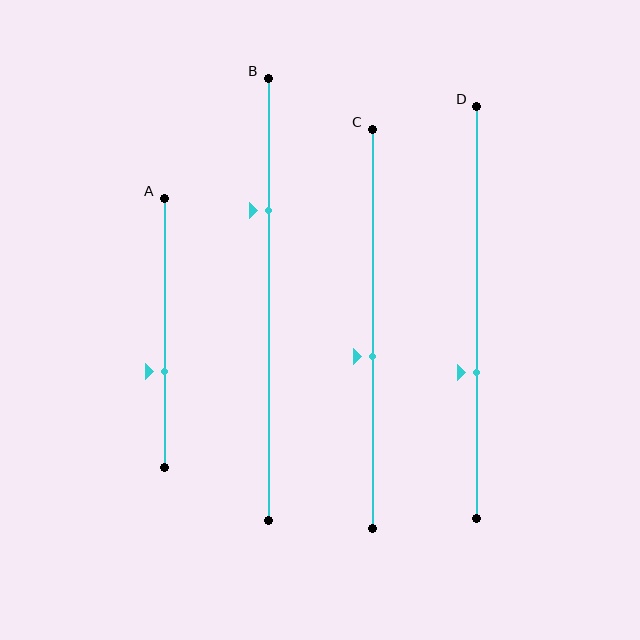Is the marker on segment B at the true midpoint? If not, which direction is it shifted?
No, the marker on segment B is shifted upward by about 20% of the segment length.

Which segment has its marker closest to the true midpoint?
Segment C has its marker closest to the true midpoint.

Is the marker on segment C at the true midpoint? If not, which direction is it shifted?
No, the marker on segment C is shifted downward by about 7% of the segment length.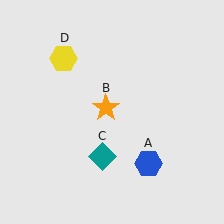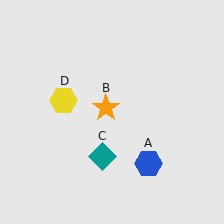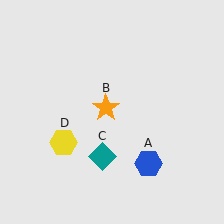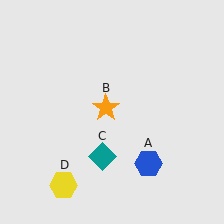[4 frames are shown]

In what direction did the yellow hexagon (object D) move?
The yellow hexagon (object D) moved down.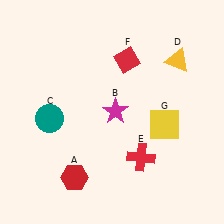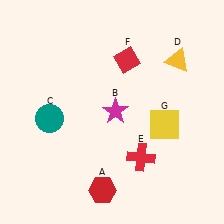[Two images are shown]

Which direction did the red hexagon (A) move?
The red hexagon (A) moved right.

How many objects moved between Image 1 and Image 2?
1 object moved between the two images.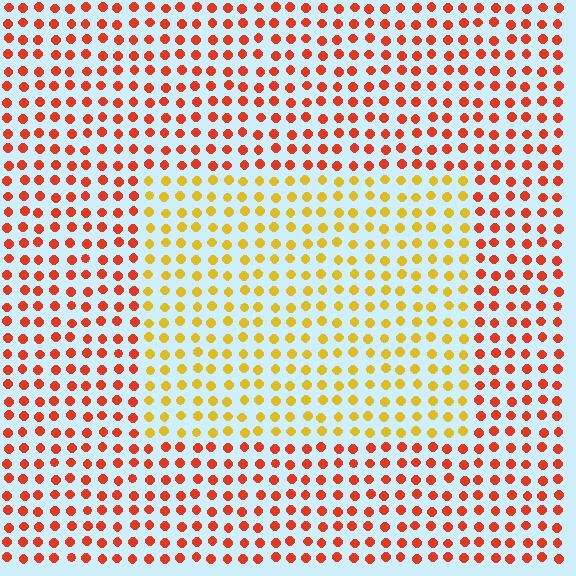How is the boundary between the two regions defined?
The boundary is defined purely by a slight shift in hue (about 43 degrees). Spacing, size, and orientation are identical on both sides.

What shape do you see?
I see a rectangle.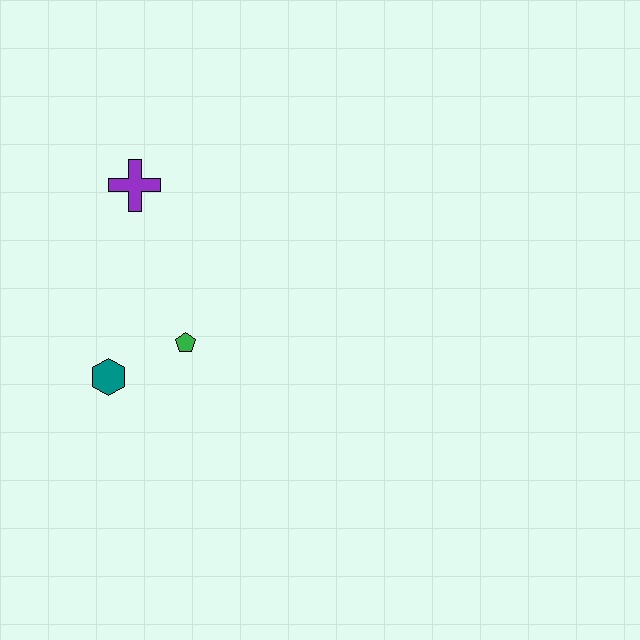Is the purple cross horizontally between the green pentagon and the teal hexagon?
Yes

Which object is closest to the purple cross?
The green pentagon is closest to the purple cross.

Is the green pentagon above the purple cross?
No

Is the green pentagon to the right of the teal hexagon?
Yes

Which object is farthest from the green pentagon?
The purple cross is farthest from the green pentagon.